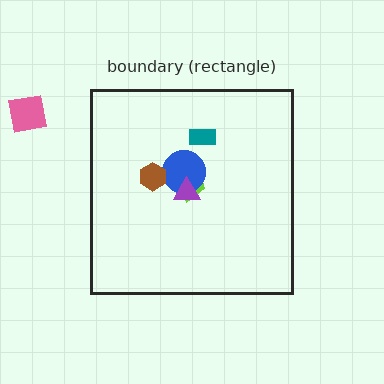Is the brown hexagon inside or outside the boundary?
Inside.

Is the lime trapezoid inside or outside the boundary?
Inside.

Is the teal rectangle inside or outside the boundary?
Inside.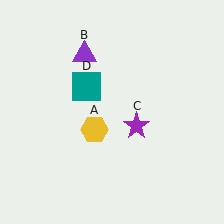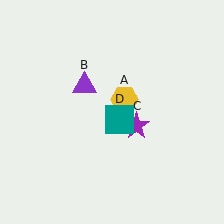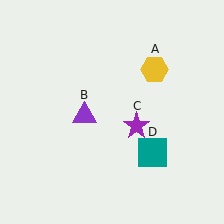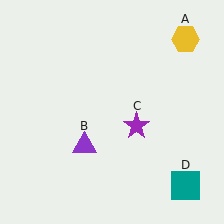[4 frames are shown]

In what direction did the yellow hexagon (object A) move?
The yellow hexagon (object A) moved up and to the right.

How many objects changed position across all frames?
3 objects changed position: yellow hexagon (object A), purple triangle (object B), teal square (object D).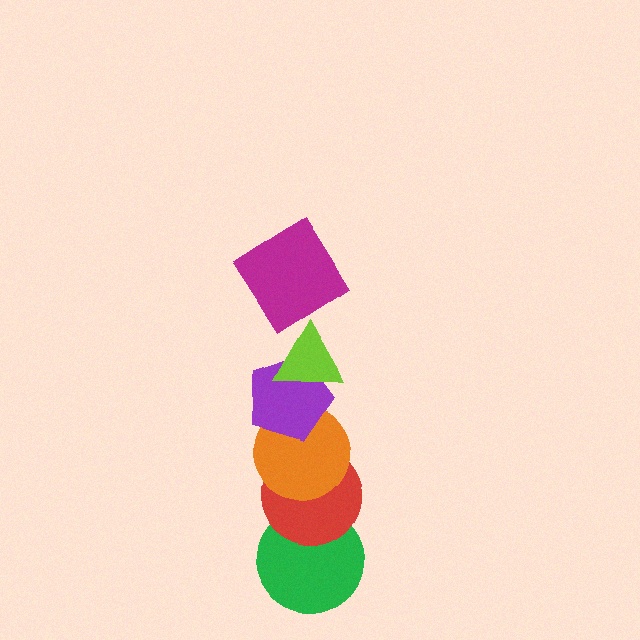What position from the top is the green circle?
The green circle is 6th from the top.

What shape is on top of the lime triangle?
The magenta diamond is on top of the lime triangle.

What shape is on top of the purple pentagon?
The lime triangle is on top of the purple pentagon.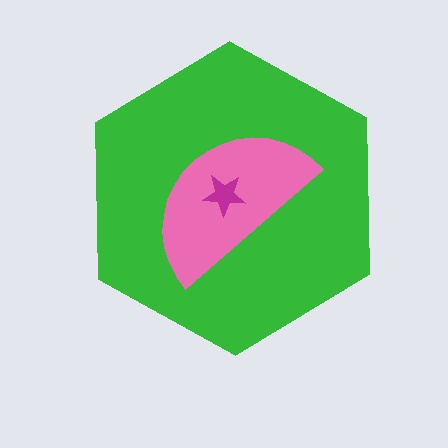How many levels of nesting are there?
3.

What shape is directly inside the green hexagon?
The pink semicircle.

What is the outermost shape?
The green hexagon.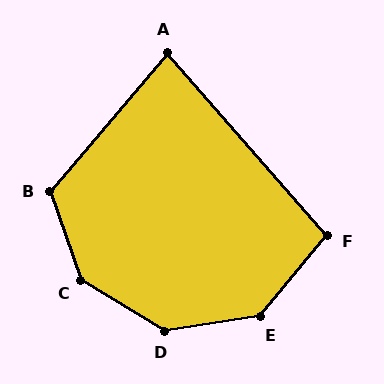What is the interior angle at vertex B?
Approximately 121 degrees (obtuse).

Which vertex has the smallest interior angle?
A, at approximately 81 degrees.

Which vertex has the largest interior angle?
C, at approximately 141 degrees.